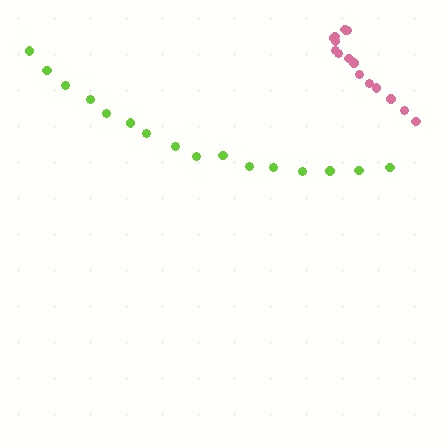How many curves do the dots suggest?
There are 2 distinct paths.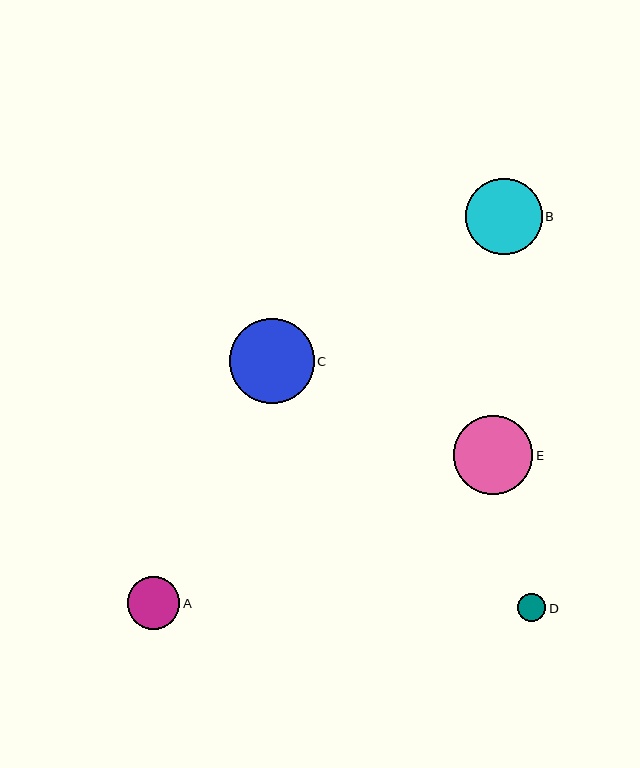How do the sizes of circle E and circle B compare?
Circle E and circle B are approximately the same size.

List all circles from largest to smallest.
From largest to smallest: C, E, B, A, D.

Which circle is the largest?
Circle C is the largest with a size of approximately 85 pixels.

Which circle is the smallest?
Circle D is the smallest with a size of approximately 28 pixels.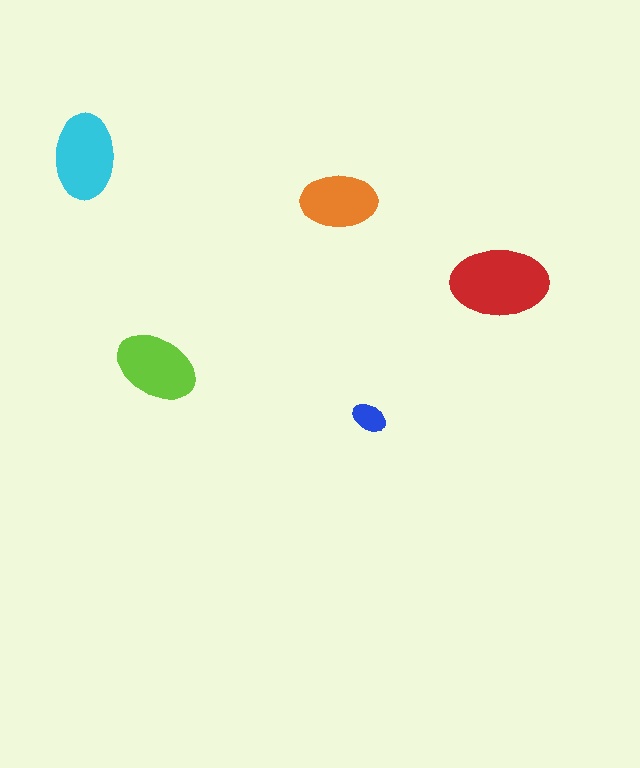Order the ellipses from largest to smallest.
the red one, the cyan one, the lime one, the orange one, the blue one.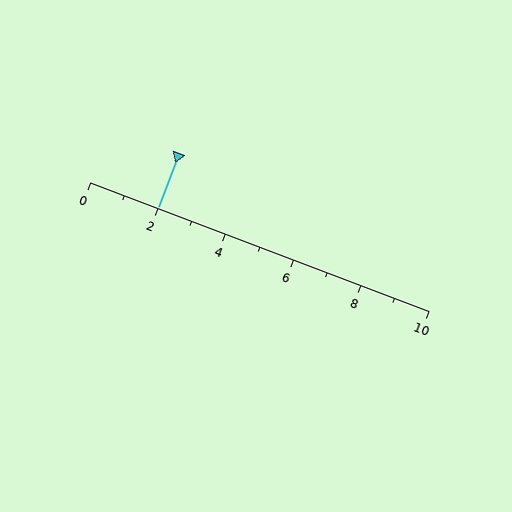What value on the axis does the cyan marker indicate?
The marker indicates approximately 2.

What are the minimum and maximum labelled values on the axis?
The axis runs from 0 to 10.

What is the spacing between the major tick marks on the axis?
The major ticks are spaced 2 apart.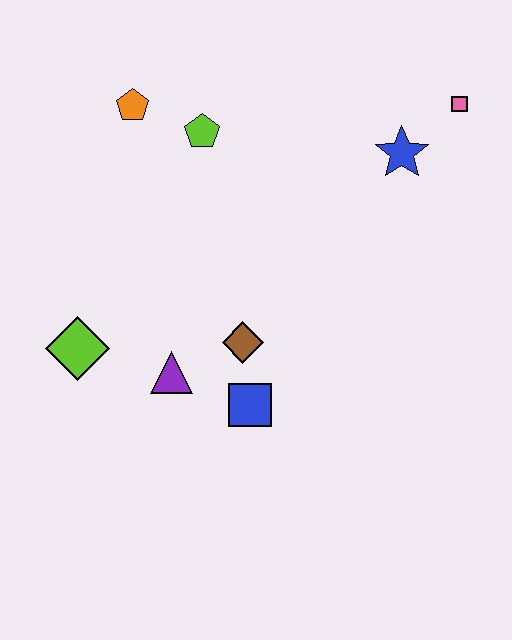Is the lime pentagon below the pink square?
Yes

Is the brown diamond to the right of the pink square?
No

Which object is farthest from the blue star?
The lime diamond is farthest from the blue star.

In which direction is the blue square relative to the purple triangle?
The blue square is to the right of the purple triangle.